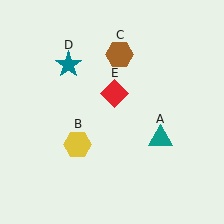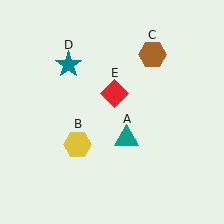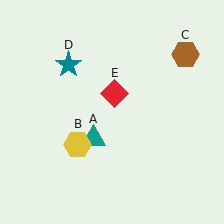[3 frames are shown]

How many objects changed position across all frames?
2 objects changed position: teal triangle (object A), brown hexagon (object C).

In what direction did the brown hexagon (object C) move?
The brown hexagon (object C) moved right.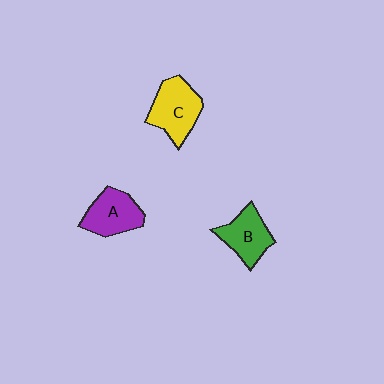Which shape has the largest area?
Shape C (yellow).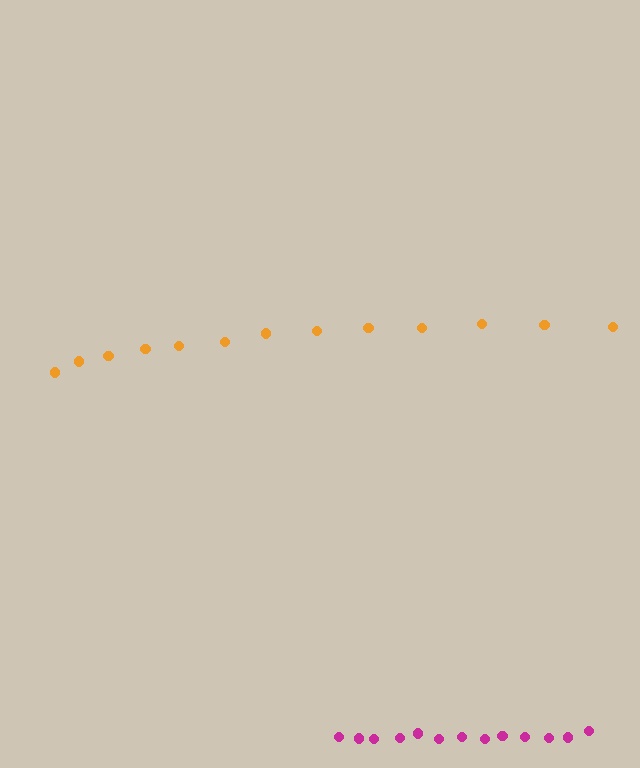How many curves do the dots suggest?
There are 2 distinct paths.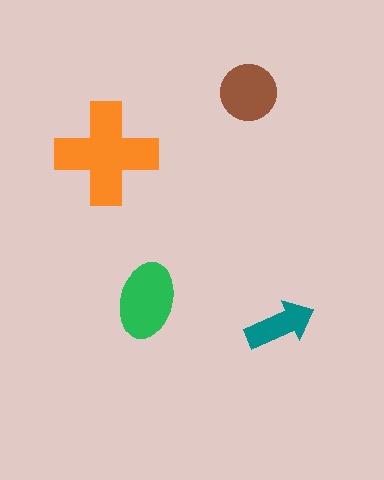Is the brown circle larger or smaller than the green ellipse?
Smaller.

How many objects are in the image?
There are 4 objects in the image.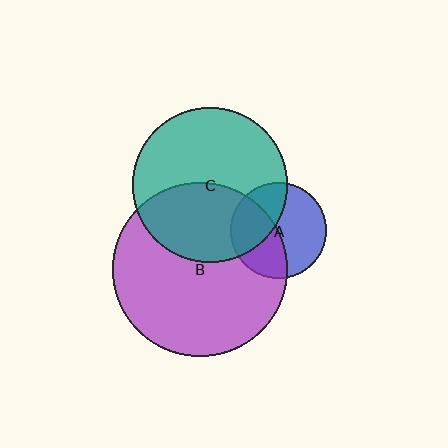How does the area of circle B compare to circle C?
Approximately 1.3 times.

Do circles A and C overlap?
Yes.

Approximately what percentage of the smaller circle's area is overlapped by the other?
Approximately 35%.